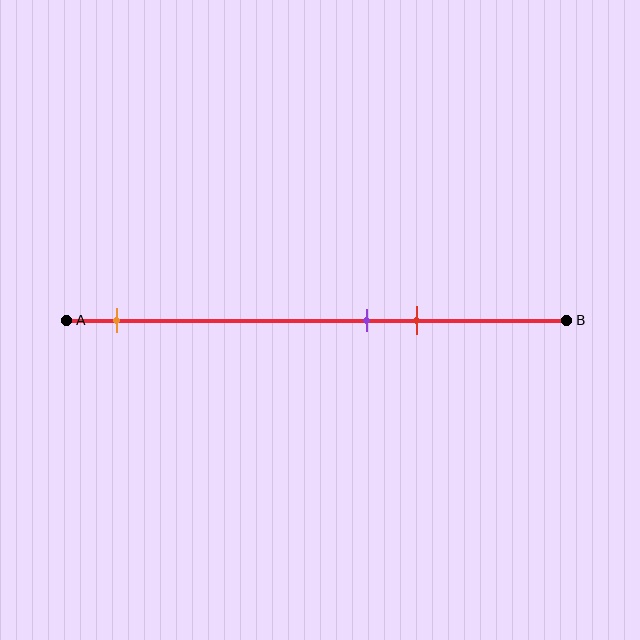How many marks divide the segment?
There are 3 marks dividing the segment.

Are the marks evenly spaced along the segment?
No, the marks are not evenly spaced.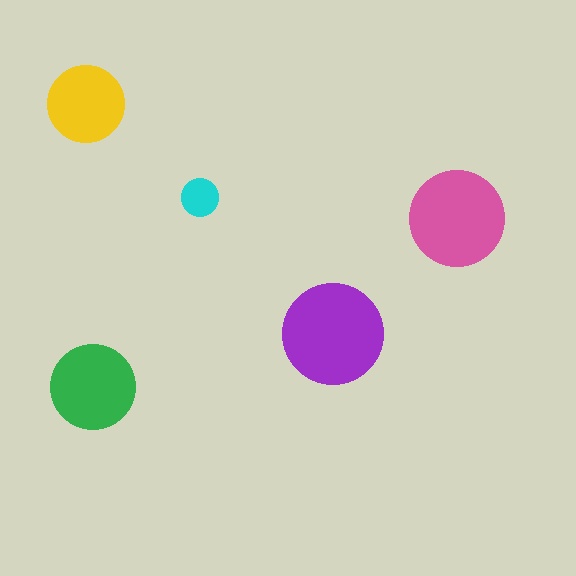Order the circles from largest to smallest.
the purple one, the pink one, the green one, the yellow one, the cyan one.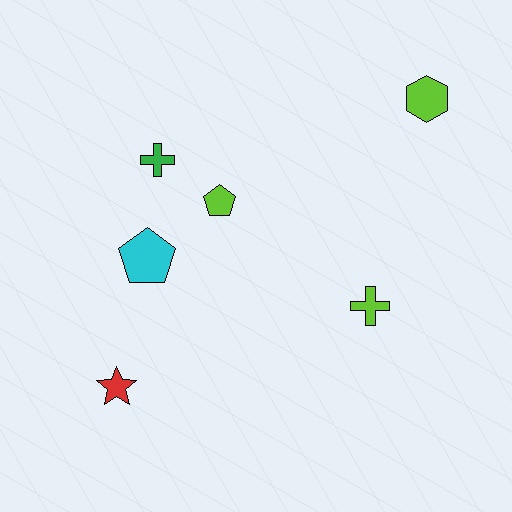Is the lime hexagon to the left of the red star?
No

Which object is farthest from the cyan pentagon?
The lime hexagon is farthest from the cyan pentagon.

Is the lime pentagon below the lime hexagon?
Yes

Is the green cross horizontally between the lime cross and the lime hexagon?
No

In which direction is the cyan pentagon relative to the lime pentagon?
The cyan pentagon is to the left of the lime pentagon.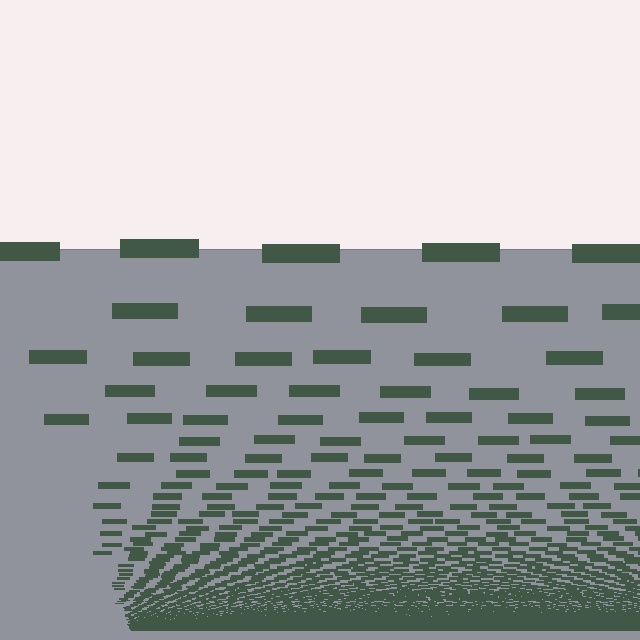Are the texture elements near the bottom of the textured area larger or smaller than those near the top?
Smaller. The gradient is inverted — elements near the bottom are smaller and denser.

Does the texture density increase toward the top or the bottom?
Density increases toward the bottom.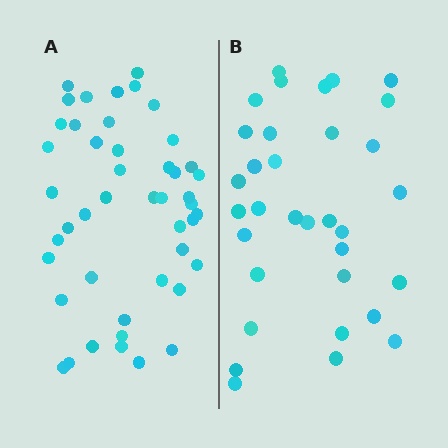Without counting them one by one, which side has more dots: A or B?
Region A (the left region) has more dots.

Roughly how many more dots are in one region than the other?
Region A has approximately 15 more dots than region B.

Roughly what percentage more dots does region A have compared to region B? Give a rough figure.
About 40% more.